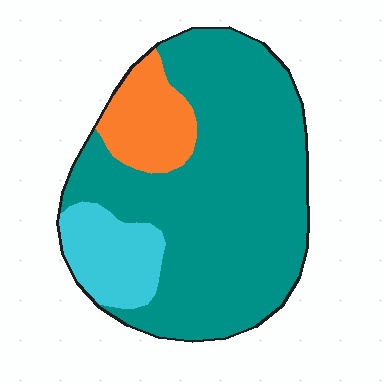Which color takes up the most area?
Teal, at roughly 75%.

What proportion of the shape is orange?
Orange covers about 15% of the shape.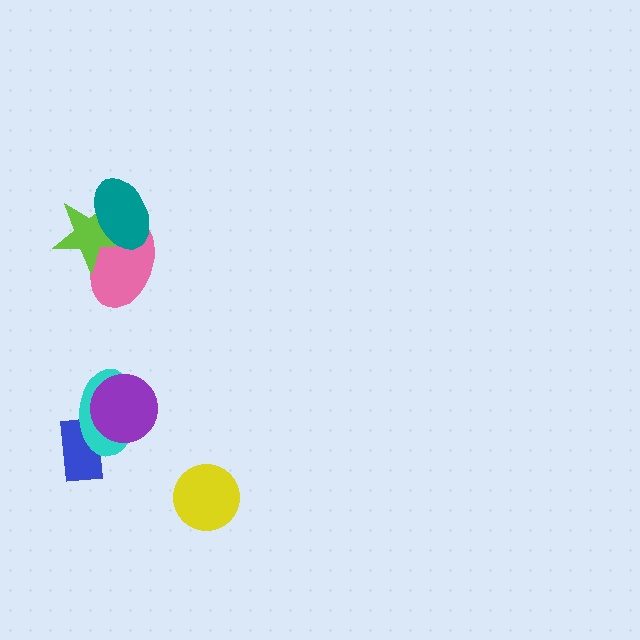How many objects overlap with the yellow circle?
0 objects overlap with the yellow circle.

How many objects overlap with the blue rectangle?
1 object overlaps with the blue rectangle.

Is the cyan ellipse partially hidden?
Yes, it is partially covered by another shape.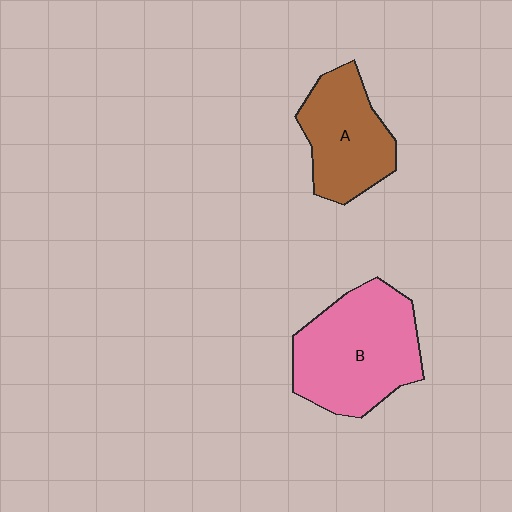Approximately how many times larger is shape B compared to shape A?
Approximately 1.4 times.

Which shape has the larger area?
Shape B (pink).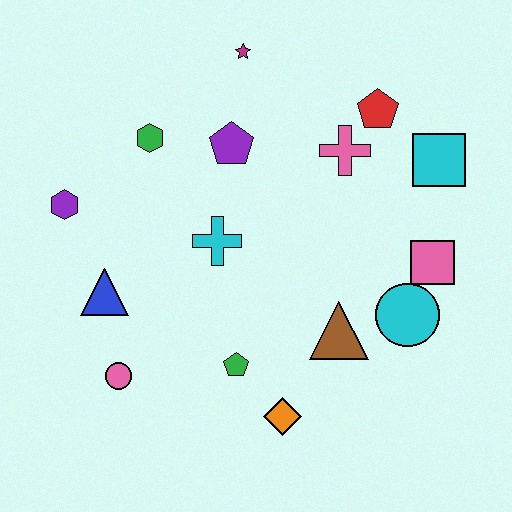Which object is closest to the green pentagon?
The orange diamond is closest to the green pentagon.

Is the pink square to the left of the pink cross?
No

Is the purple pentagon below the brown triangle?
No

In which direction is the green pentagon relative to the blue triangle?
The green pentagon is to the right of the blue triangle.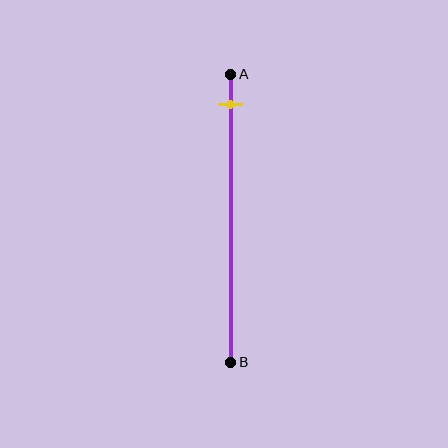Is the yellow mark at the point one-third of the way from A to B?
No, the mark is at about 10% from A, not at the 33% one-third point.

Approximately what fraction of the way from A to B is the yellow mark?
The yellow mark is approximately 10% of the way from A to B.